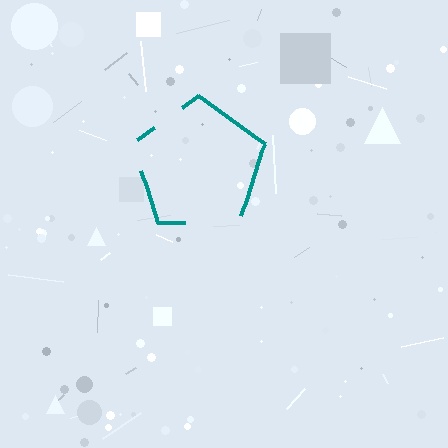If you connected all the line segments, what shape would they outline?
They would outline a pentagon.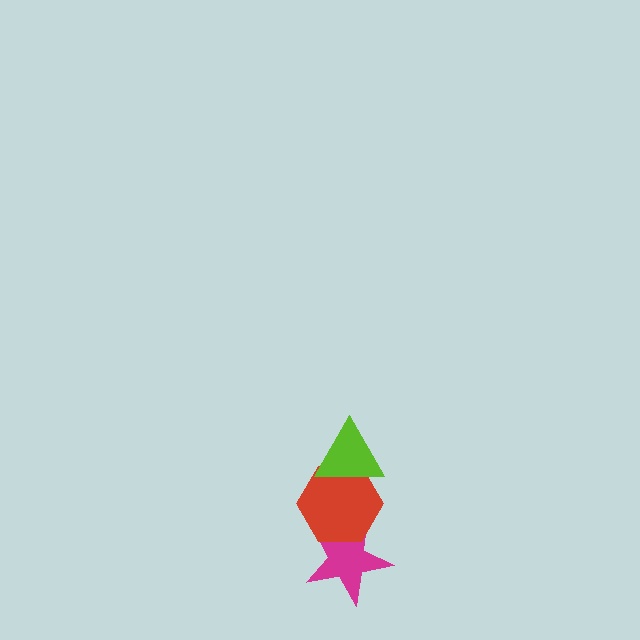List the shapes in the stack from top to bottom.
From top to bottom: the lime triangle, the red hexagon, the magenta star.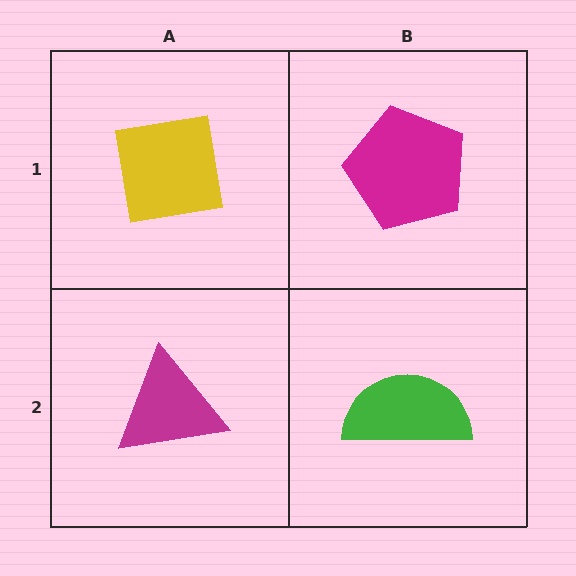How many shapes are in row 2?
2 shapes.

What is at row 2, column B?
A green semicircle.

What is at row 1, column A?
A yellow square.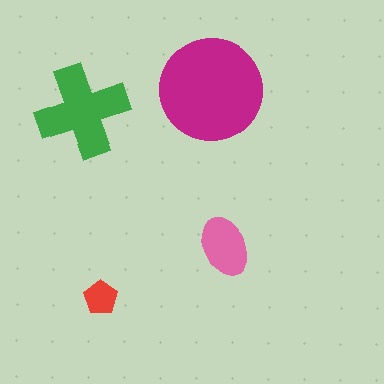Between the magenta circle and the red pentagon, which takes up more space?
The magenta circle.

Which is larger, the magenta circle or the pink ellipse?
The magenta circle.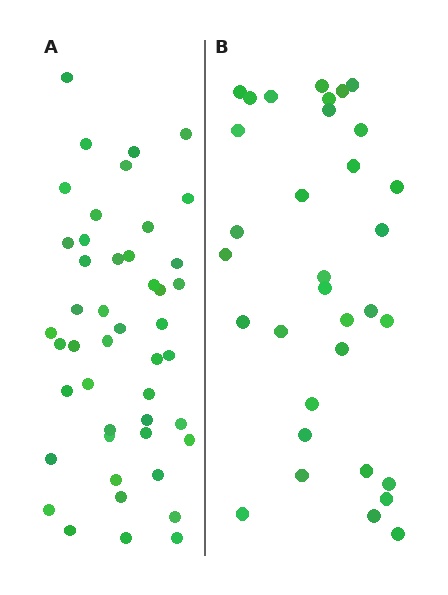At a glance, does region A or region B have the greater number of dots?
Region A (the left region) has more dots.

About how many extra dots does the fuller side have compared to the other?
Region A has approximately 15 more dots than region B.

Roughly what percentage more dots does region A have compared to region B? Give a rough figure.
About 40% more.